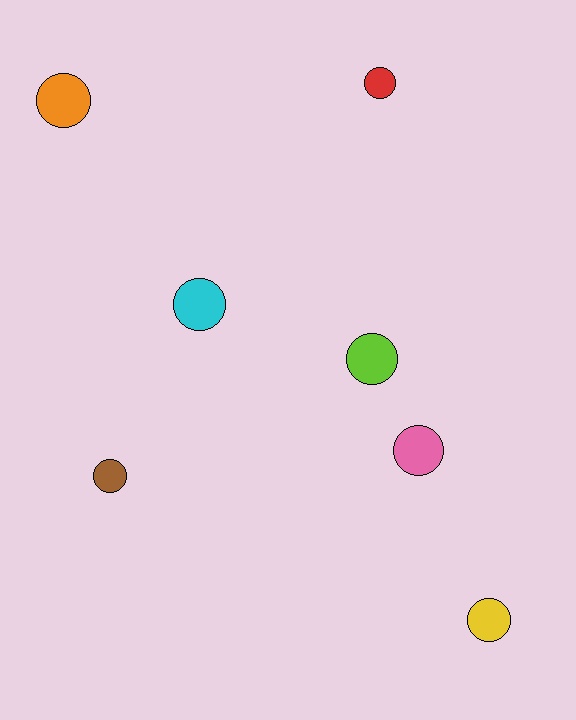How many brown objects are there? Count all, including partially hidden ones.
There is 1 brown object.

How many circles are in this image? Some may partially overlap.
There are 7 circles.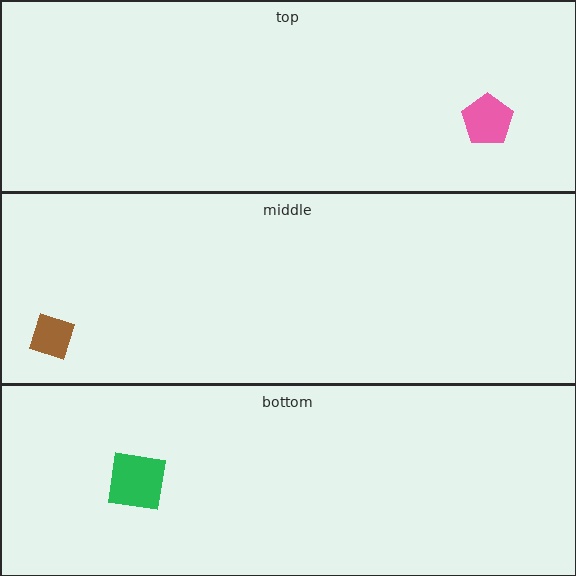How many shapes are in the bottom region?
1.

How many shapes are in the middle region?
1.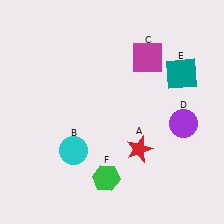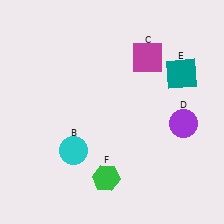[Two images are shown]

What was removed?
The red star (A) was removed in Image 2.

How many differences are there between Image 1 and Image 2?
There is 1 difference between the two images.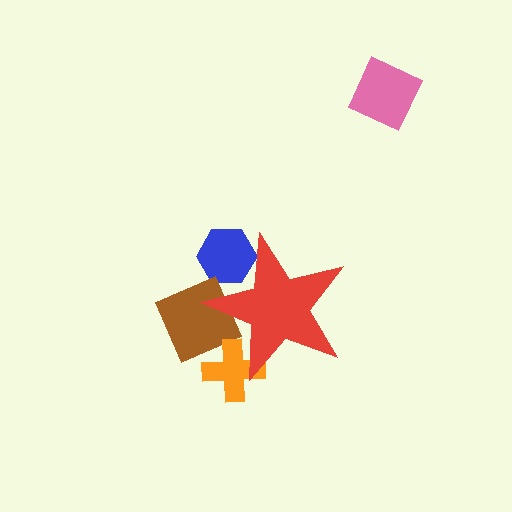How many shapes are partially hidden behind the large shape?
3 shapes are partially hidden.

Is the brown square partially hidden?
Yes, the brown square is partially hidden behind the red star.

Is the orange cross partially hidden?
Yes, the orange cross is partially hidden behind the red star.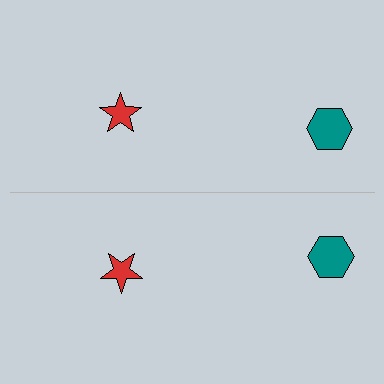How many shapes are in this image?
There are 4 shapes in this image.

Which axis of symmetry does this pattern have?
The pattern has a horizontal axis of symmetry running through the center of the image.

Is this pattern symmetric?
Yes, this pattern has bilateral (reflection) symmetry.